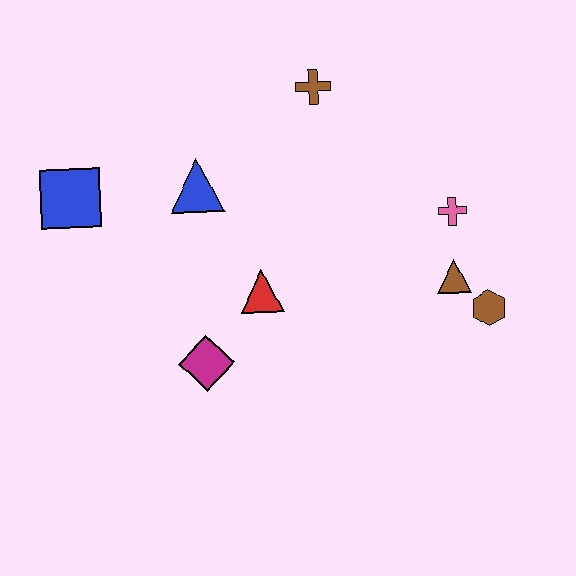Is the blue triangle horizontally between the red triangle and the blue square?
Yes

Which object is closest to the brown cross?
The blue triangle is closest to the brown cross.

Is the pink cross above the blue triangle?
No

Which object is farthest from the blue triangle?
The brown hexagon is farthest from the blue triangle.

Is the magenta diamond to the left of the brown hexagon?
Yes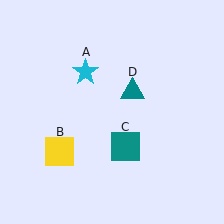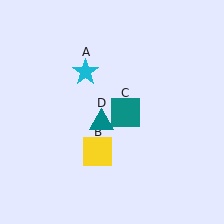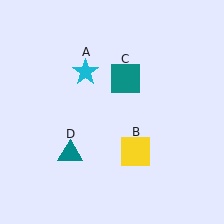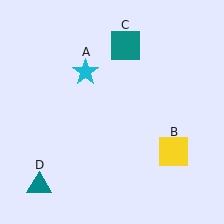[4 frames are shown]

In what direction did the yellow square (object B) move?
The yellow square (object B) moved right.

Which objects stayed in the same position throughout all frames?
Cyan star (object A) remained stationary.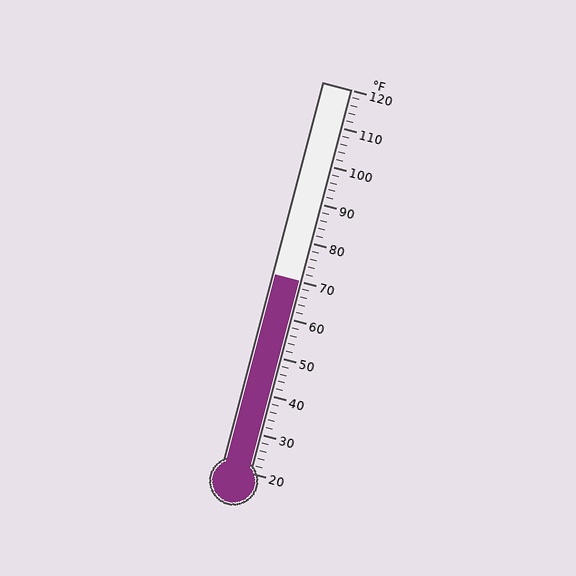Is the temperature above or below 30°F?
The temperature is above 30°F.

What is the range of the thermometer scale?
The thermometer scale ranges from 20°F to 120°F.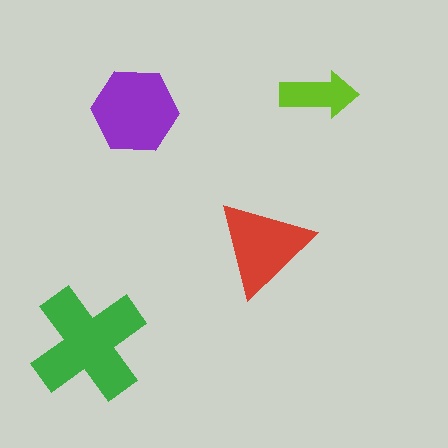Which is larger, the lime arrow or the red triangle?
The red triangle.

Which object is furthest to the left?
The green cross is leftmost.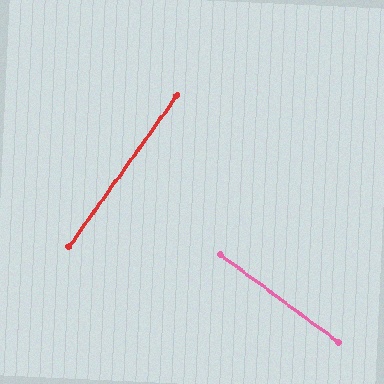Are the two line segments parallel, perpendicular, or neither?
Perpendicular — they meet at approximately 89°.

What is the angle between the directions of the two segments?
Approximately 89 degrees.